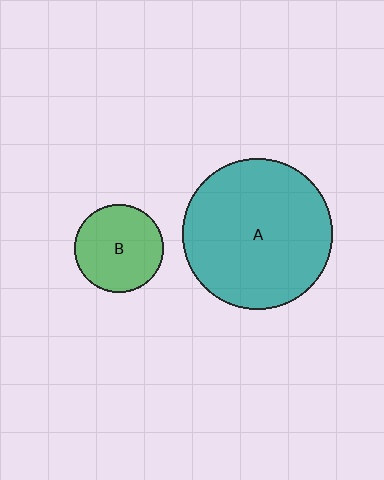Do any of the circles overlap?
No, none of the circles overlap.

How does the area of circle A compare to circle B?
Approximately 2.9 times.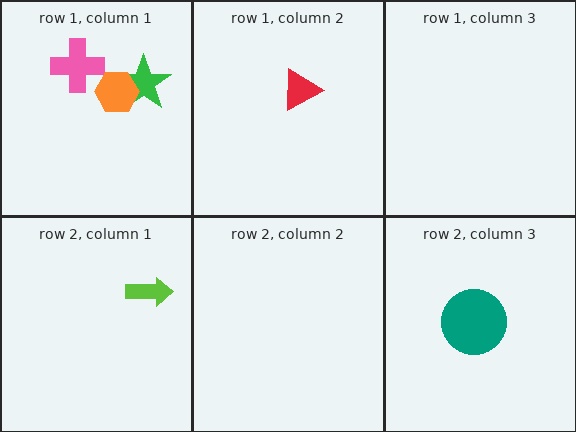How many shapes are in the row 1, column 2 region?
1.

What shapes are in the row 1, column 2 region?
The red triangle.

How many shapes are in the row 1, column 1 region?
3.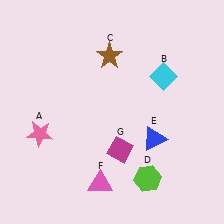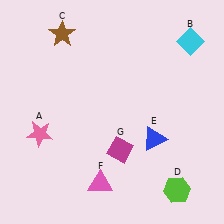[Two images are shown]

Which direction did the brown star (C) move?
The brown star (C) moved left.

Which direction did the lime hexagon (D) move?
The lime hexagon (D) moved right.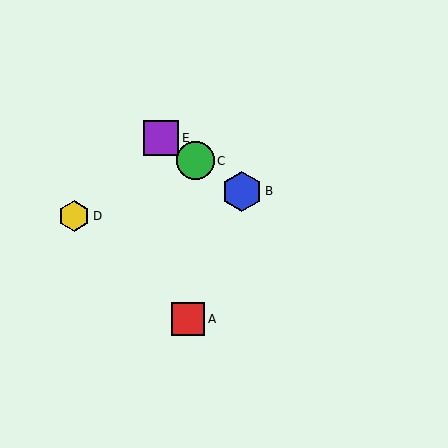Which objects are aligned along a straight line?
Objects B, C, E are aligned along a straight line.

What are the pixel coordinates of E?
Object E is at (161, 138).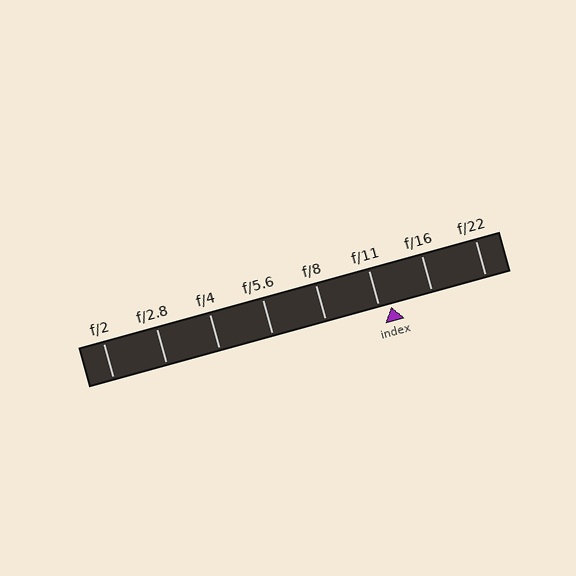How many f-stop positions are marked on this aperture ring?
There are 8 f-stop positions marked.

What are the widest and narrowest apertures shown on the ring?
The widest aperture shown is f/2 and the narrowest is f/22.